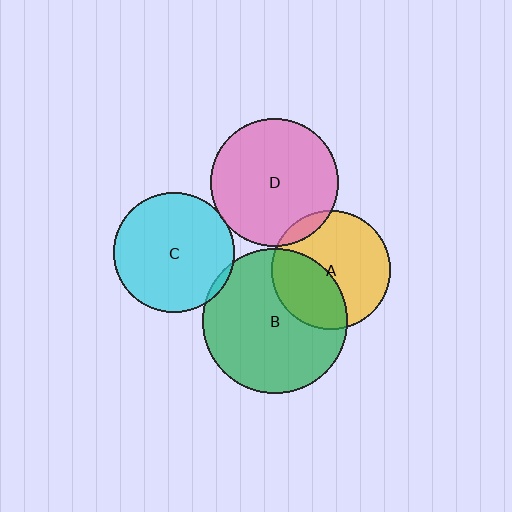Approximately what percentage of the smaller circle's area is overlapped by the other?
Approximately 5%.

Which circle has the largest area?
Circle B (green).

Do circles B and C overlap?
Yes.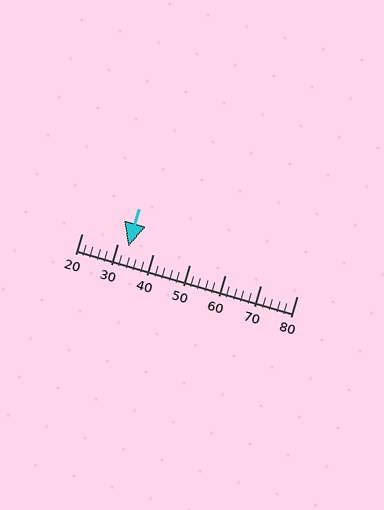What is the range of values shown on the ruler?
The ruler shows values from 20 to 80.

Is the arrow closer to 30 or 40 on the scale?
The arrow is closer to 30.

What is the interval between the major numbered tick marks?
The major tick marks are spaced 10 units apart.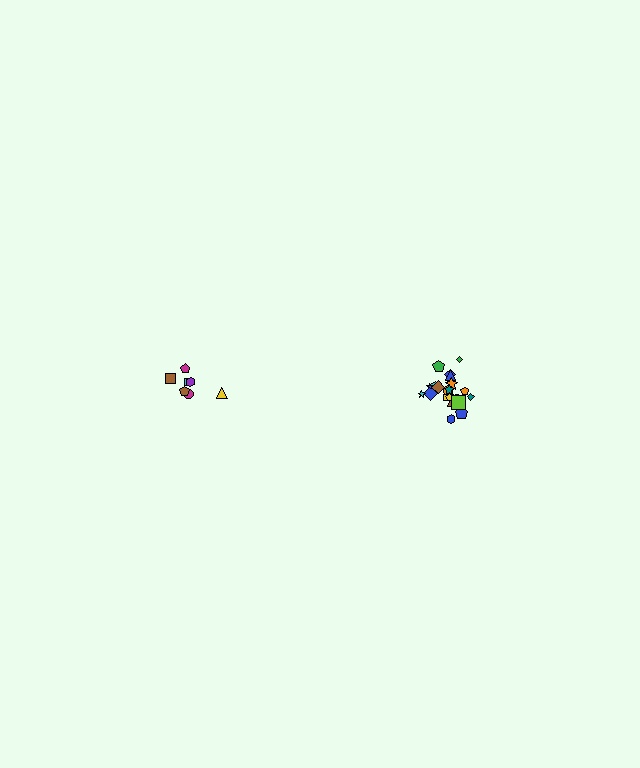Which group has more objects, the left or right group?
The right group.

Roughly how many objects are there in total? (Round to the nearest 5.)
Roughly 30 objects in total.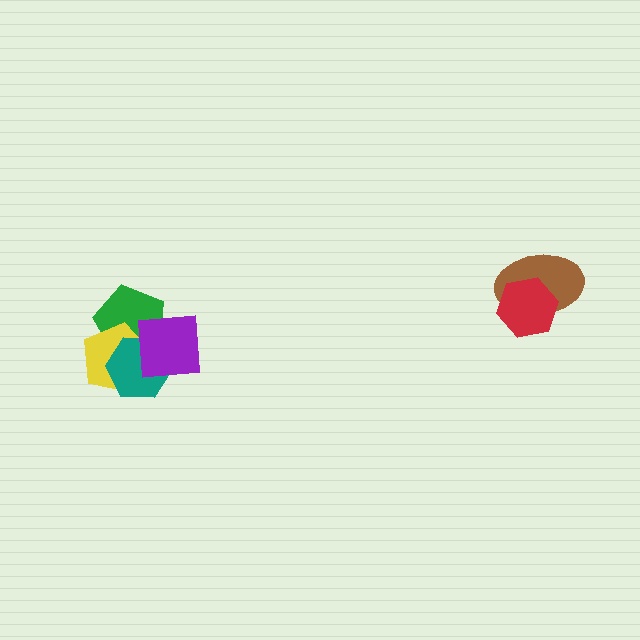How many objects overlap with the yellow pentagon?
3 objects overlap with the yellow pentagon.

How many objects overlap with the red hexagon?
1 object overlaps with the red hexagon.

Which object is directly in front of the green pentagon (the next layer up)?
The yellow pentagon is directly in front of the green pentagon.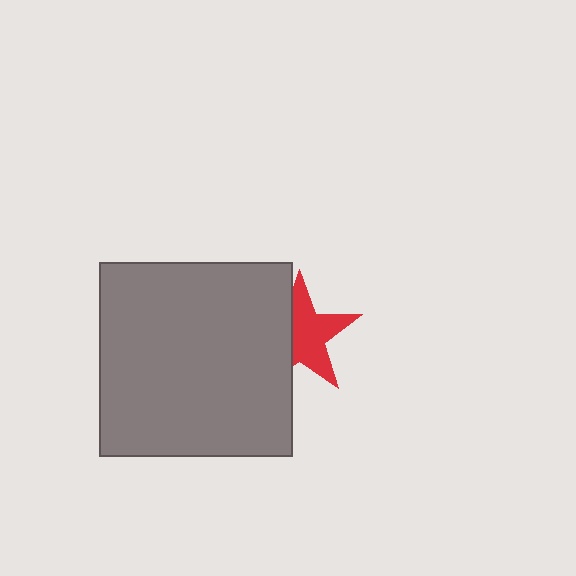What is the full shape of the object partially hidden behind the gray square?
The partially hidden object is a red star.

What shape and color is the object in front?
The object in front is a gray square.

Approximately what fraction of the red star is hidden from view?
Roughly 40% of the red star is hidden behind the gray square.